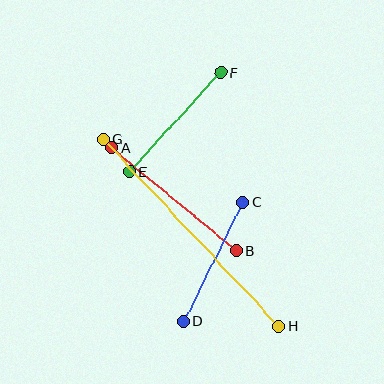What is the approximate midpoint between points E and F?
The midpoint is at approximately (175, 122) pixels.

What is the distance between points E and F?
The distance is approximately 135 pixels.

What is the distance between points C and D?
The distance is approximately 132 pixels.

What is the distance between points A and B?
The distance is approximately 162 pixels.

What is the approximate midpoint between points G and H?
The midpoint is at approximately (191, 233) pixels.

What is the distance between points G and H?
The distance is approximately 257 pixels.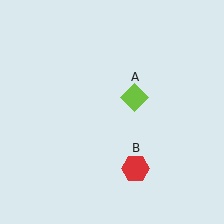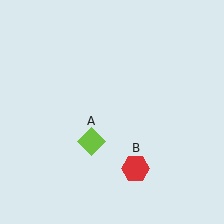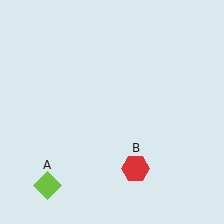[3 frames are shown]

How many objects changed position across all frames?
1 object changed position: lime diamond (object A).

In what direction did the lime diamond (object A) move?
The lime diamond (object A) moved down and to the left.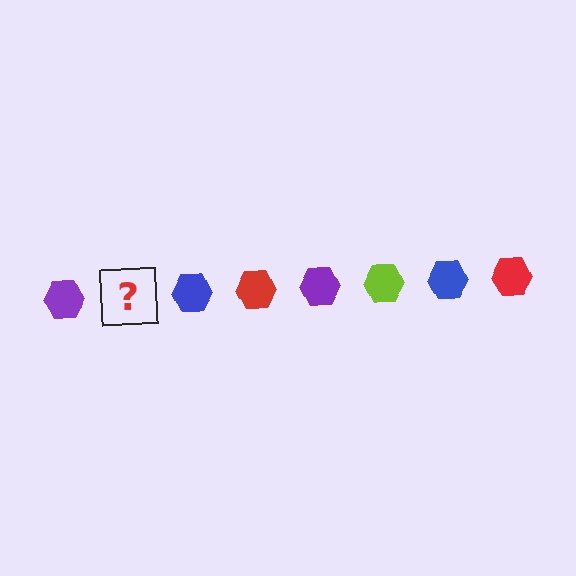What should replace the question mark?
The question mark should be replaced with a lime hexagon.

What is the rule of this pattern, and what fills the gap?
The rule is that the pattern cycles through purple, lime, blue, red hexagons. The gap should be filled with a lime hexagon.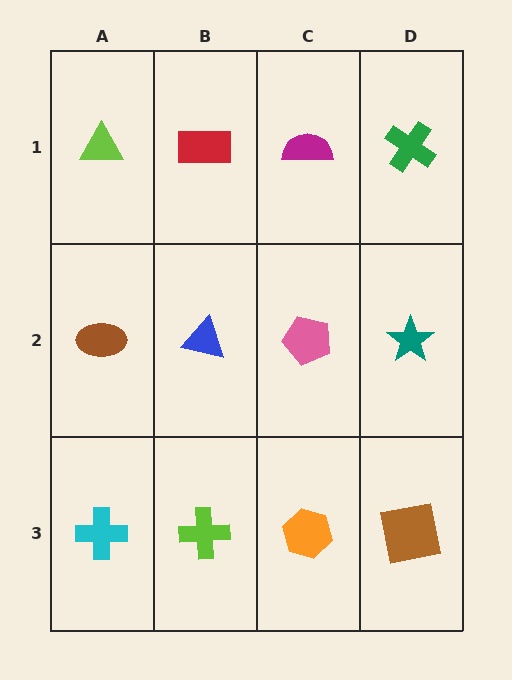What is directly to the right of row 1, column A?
A red rectangle.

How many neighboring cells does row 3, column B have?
3.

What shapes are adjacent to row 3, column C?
A pink pentagon (row 2, column C), a lime cross (row 3, column B), a brown square (row 3, column D).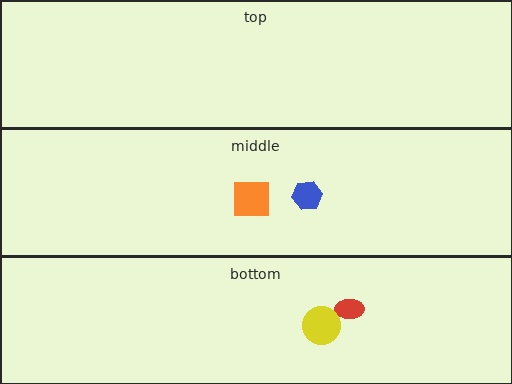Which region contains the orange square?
The middle region.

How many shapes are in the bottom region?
2.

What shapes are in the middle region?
The orange square, the blue hexagon.